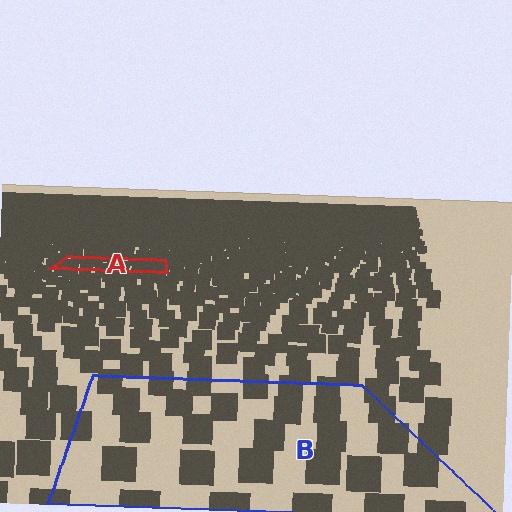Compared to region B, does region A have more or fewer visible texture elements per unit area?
Region A has more texture elements per unit area — they are packed more densely because it is farther away.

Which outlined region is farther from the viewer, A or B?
Region A is farther from the viewer — the texture elements inside it appear smaller and more densely packed.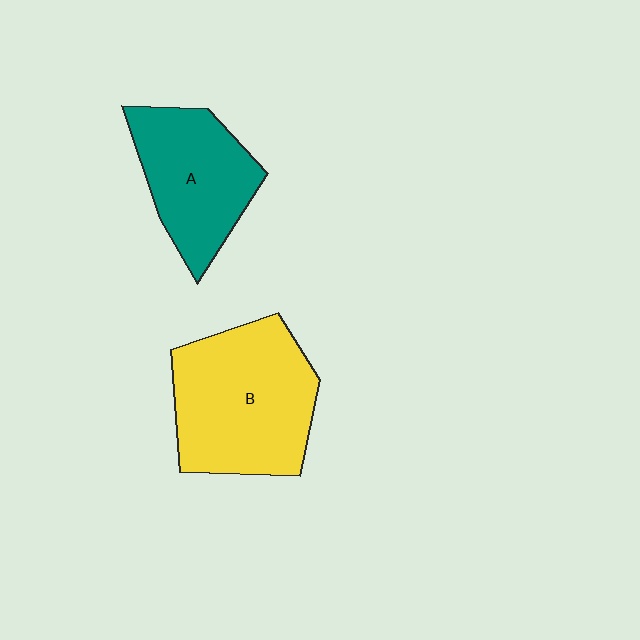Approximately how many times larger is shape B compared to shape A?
Approximately 1.4 times.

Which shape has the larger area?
Shape B (yellow).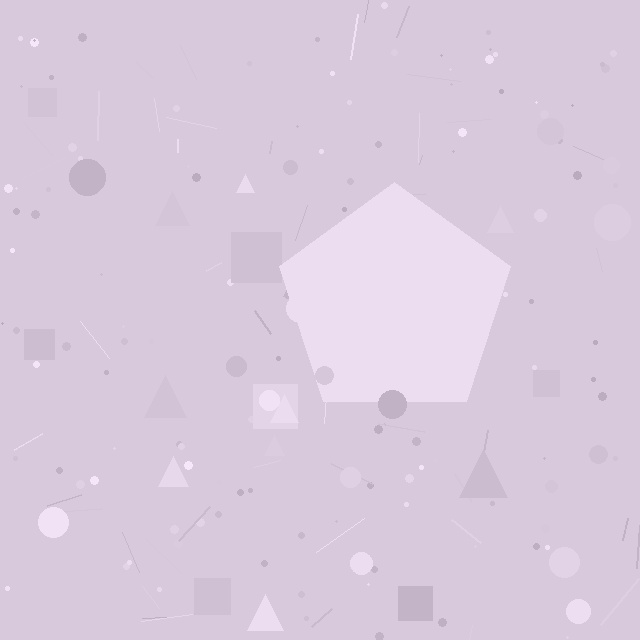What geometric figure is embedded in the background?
A pentagon is embedded in the background.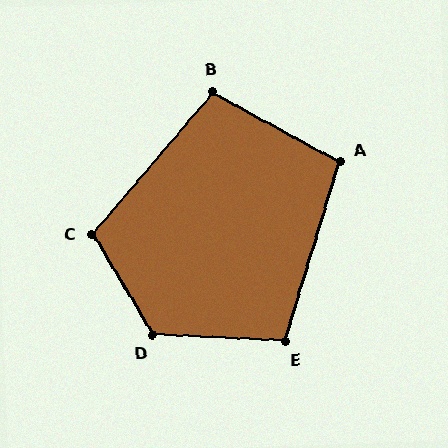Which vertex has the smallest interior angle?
A, at approximately 101 degrees.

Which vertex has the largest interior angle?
D, at approximately 123 degrees.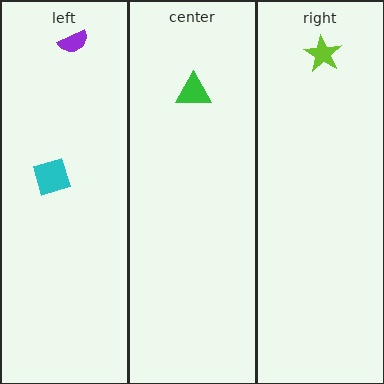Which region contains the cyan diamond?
The left region.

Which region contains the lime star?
The right region.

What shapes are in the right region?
The lime star.